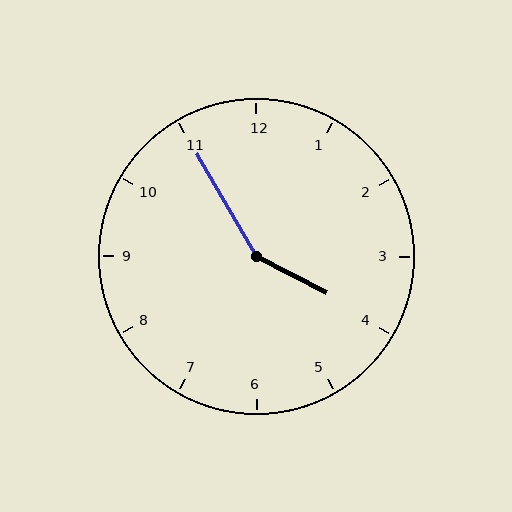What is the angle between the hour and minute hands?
Approximately 148 degrees.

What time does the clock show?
3:55.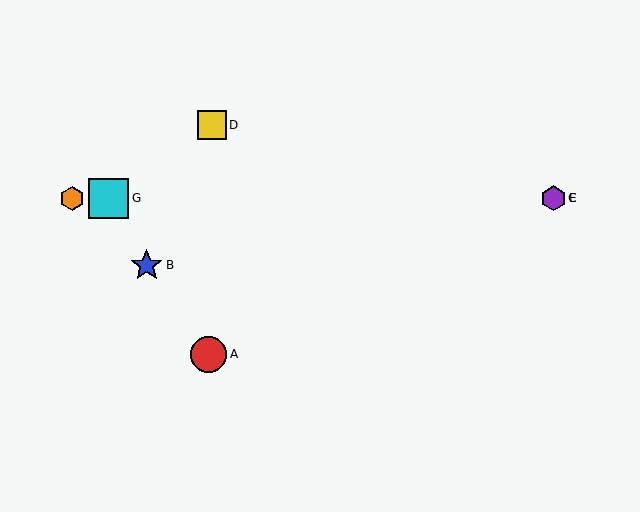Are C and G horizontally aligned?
Yes, both are at y≈198.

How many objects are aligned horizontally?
4 objects (C, E, F, G) are aligned horizontally.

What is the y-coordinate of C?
Object C is at y≈198.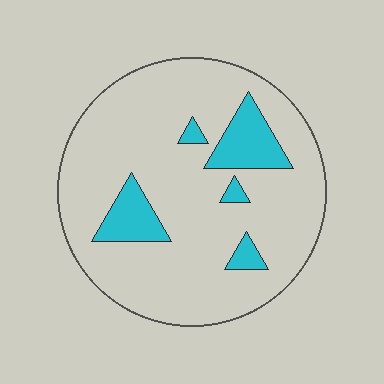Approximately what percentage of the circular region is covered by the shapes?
Approximately 15%.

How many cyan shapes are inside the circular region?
5.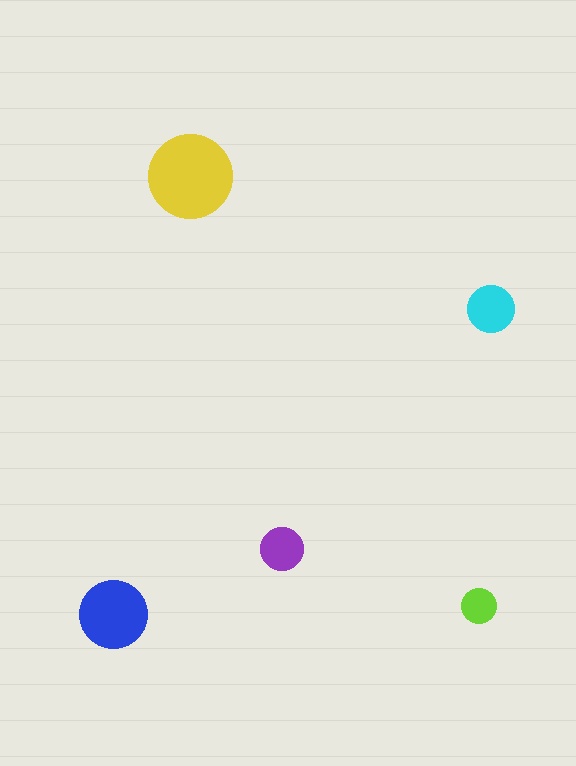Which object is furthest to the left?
The blue circle is leftmost.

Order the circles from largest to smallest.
the yellow one, the blue one, the cyan one, the purple one, the lime one.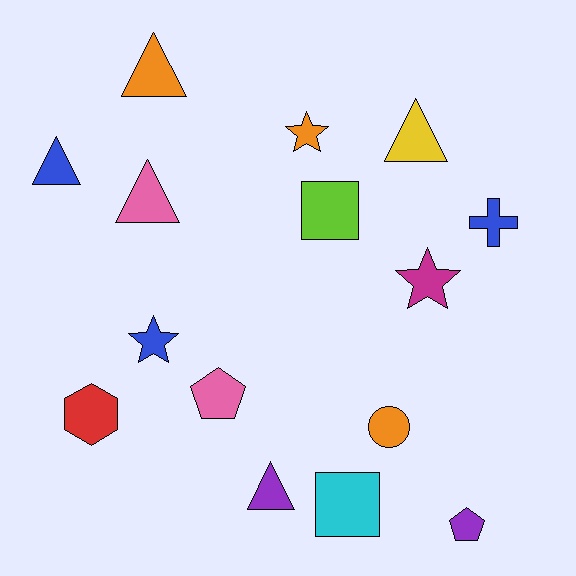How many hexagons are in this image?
There is 1 hexagon.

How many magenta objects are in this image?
There is 1 magenta object.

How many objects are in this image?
There are 15 objects.